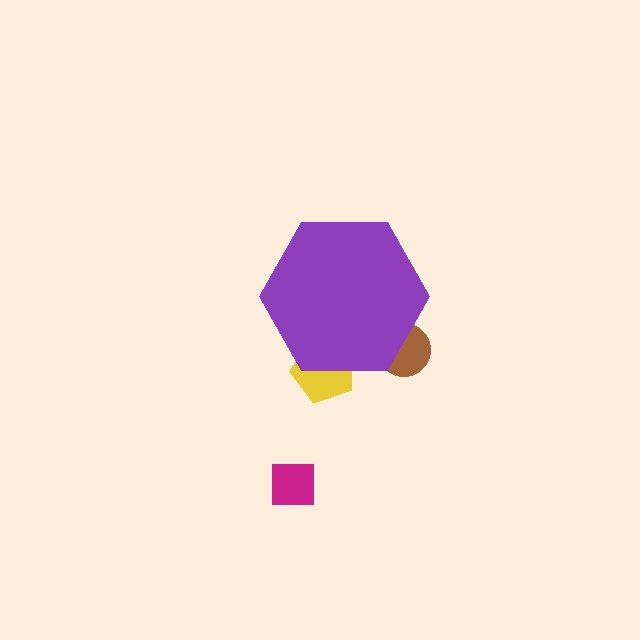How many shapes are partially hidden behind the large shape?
2 shapes are partially hidden.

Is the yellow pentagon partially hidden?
Yes, the yellow pentagon is partially hidden behind the purple hexagon.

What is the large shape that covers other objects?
A purple hexagon.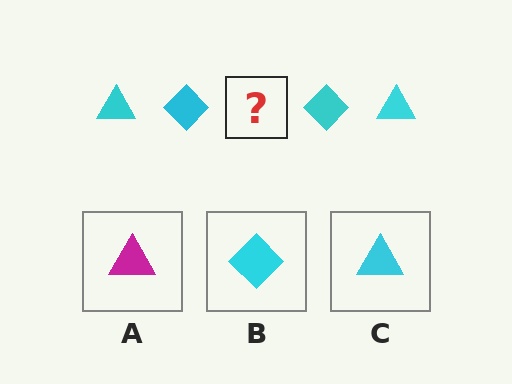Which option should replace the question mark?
Option C.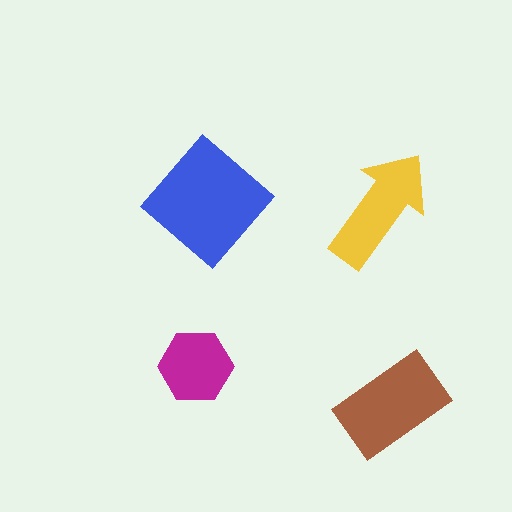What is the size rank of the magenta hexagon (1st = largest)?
4th.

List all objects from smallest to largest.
The magenta hexagon, the yellow arrow, the brown rectangle, the blue diamond.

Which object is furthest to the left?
The magenta hexagon is leftmost.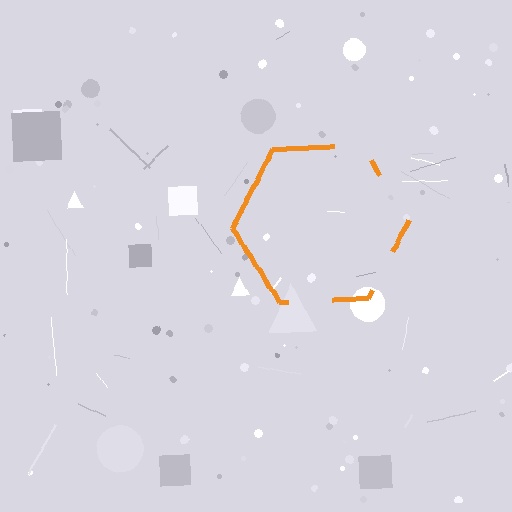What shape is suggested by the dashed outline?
The dashed outline suggests a hexagon.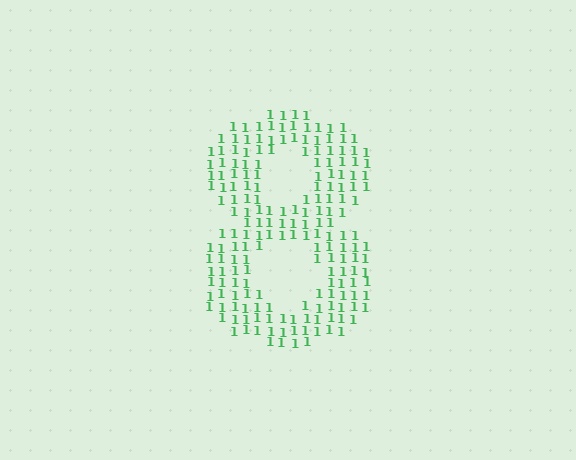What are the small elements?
The small elements are digit 1's.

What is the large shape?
The large shape is the digit 8.